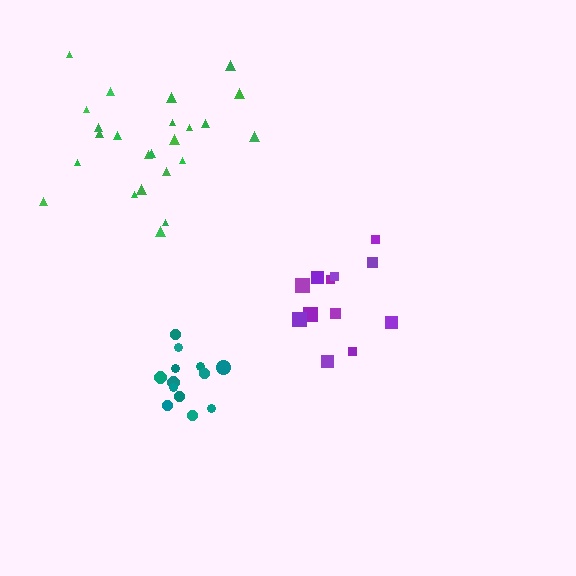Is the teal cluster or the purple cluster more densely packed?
Teal.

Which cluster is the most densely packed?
Teal.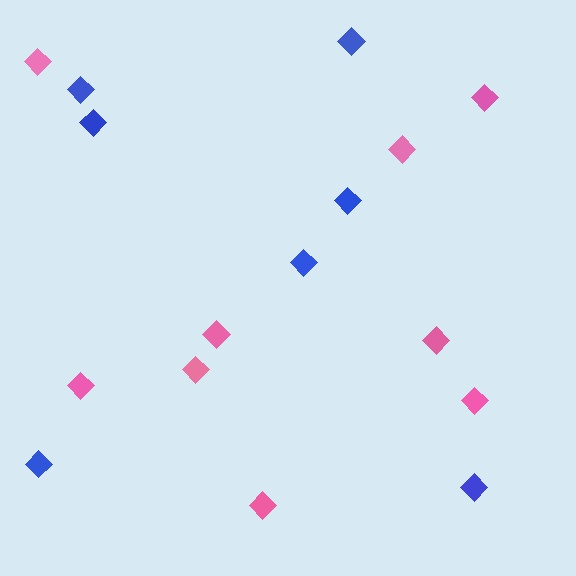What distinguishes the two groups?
There are 2 groups: one group of pink diamonds (9) and one group of blue diamonds (7).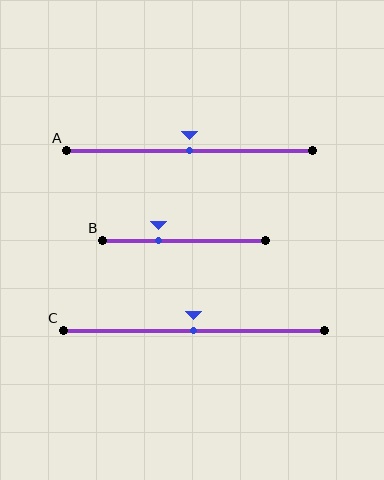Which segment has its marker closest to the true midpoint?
Segment A has its marker closest to the true midpoint.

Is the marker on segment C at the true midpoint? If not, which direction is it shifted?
Yes, the marker on segment C is at the true midpoint.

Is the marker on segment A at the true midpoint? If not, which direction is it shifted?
Yes, the marker on segment A is at the true midpoint.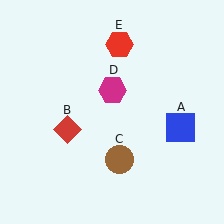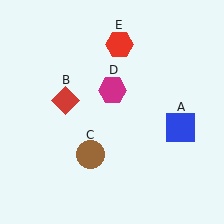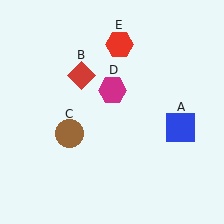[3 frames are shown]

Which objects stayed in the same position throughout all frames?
Blue square (object A) and magenta hexagon (object D) and red hexagon (object E) remained stationary.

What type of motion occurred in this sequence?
The red diamond (object B), brown circle (object C) rotated clockwise around the center of the scene.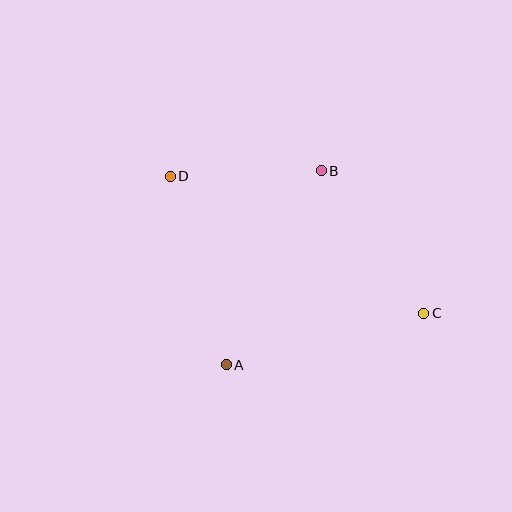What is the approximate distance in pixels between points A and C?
The distance between A and C is approximately 204 pixels.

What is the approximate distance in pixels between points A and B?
The distance between A and B is approximately 216 pixels.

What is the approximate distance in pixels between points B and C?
The distance between B and C is approximately 175 pixels.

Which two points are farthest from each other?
Points C and D are farthest from each other.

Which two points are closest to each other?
Points B and D are closest to each other.